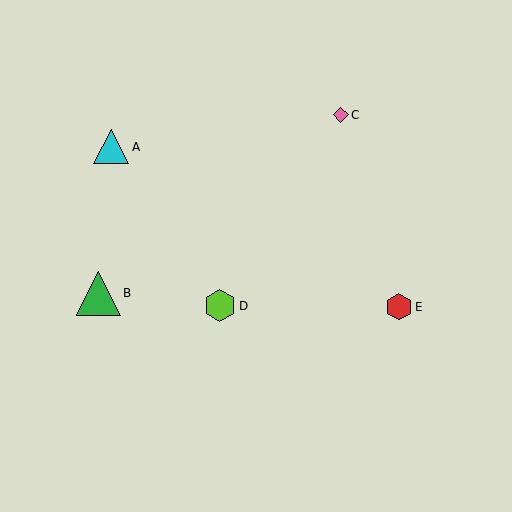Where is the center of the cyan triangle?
The center of the cyan triangle is at (111, 147).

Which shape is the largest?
The green triangle (labeled B) is the largest.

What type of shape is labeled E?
Shape E is a red hexagon.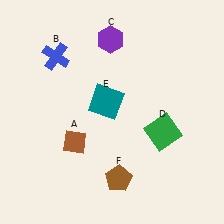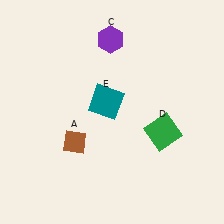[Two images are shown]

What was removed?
The brown pentagon (F), the blue cross (B) were removed in Image 2.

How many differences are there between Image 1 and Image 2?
There are 2 differences between the two images.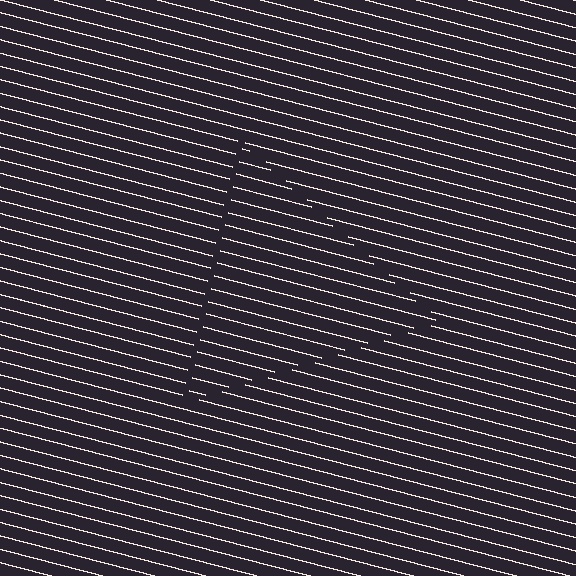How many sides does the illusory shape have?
3 sides — the line-ends trace a triangle.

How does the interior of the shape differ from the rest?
The interior of the shape contains the same grating, shifted by half a period — the contour is defined by the phase discontinuity where line-ends from the inner and outer gratings abut.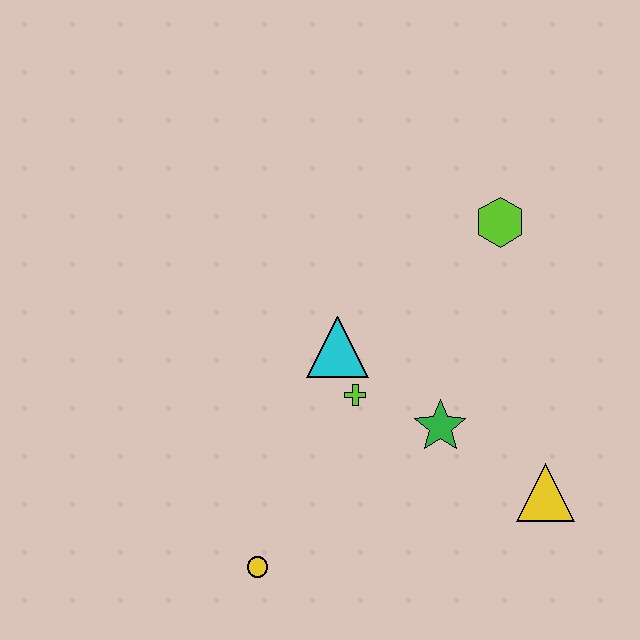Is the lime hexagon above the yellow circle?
Yes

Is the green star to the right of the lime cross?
Yes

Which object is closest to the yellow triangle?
The green star is closest to the yellow triangle.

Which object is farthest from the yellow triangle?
The yellow circle is farthest from the yellow triangle.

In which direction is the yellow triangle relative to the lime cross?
The yellow triangle is to the right of the lime cross.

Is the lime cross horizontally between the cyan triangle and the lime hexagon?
Yes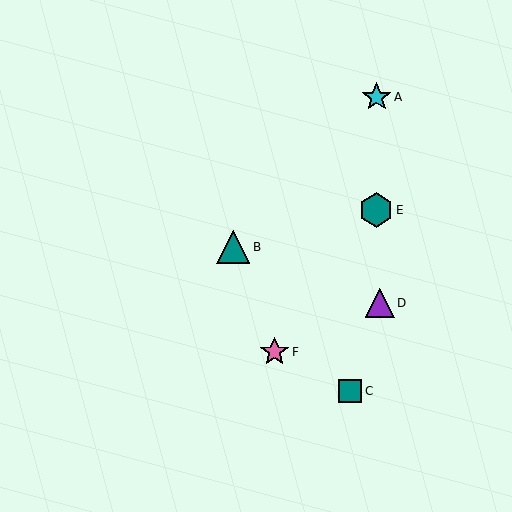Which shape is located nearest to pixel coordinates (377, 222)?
The teal hexagon (labeled E) at (376, 210) is nearest to that location.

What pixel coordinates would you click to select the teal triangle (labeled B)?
Click at (233, 247) to select the teal triangle B.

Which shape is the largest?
The teal hexagon (labeled E) is the largest.